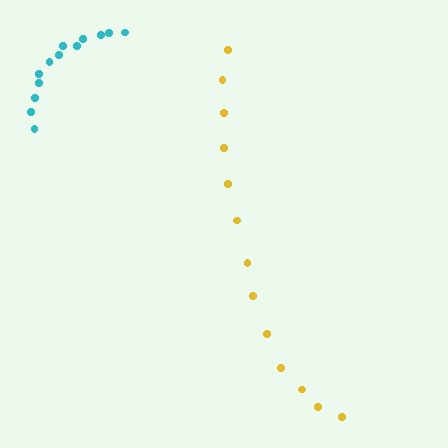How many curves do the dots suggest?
There are 2 distinct paths.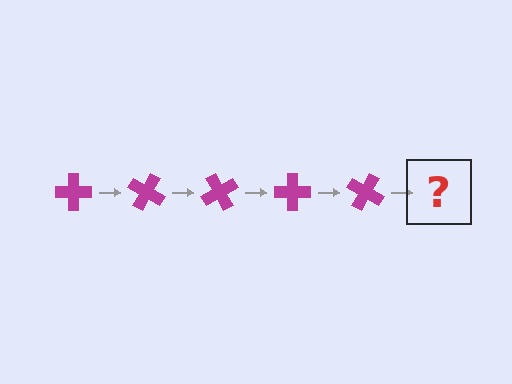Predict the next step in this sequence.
The next step is a magenta cross rotated 150 degrees.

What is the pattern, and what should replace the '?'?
The pattern is that the cross rotates 30 degrees each step. The '?' should be a magenta cross rotated 150 degrees.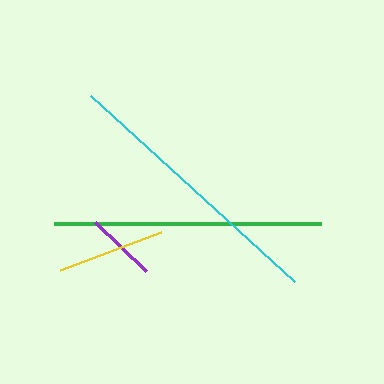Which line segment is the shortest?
The purple line is the shortest at approximately 71 pixels.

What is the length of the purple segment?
The purple segment is approximately 71 pixels long.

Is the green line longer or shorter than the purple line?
The green line is longer than the purple line.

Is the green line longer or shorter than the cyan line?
The cyan line is longer than the green line.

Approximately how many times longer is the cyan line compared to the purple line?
The cyan line is approximately 3.9 times the length of the purple line.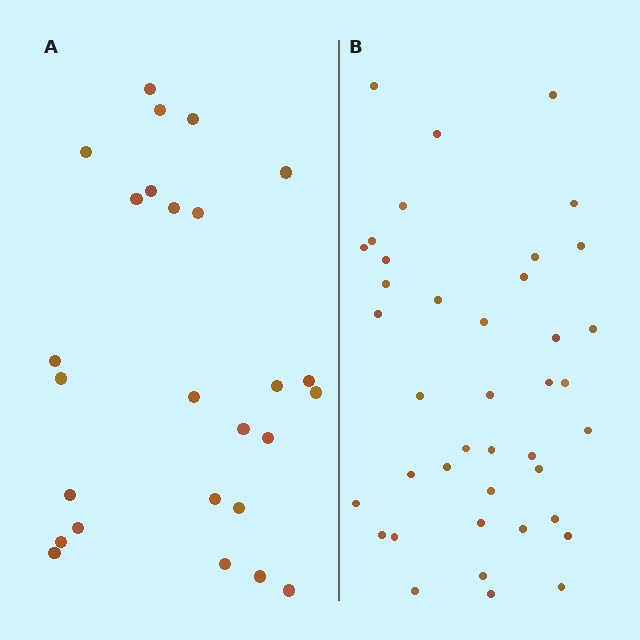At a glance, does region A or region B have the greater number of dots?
Region B (the right region) has more dots.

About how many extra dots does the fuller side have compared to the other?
Region B has approximately 15 more dots than region A.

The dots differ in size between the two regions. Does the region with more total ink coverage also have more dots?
No. Region A has more total ink coverage because its dots are larger, but region B actually contains more individual dots. Total area can be misleading — the number of items is what matters here.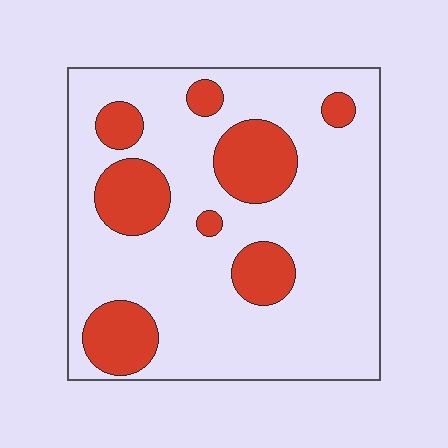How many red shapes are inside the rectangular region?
8.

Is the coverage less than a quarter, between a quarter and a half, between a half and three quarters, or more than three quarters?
Less than a quarter.